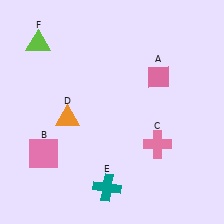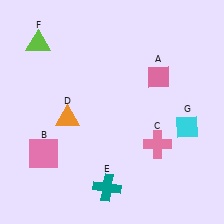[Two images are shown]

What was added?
A cyan diamond (G) was added in Image 2.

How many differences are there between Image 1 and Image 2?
There is 1 difference between the two images.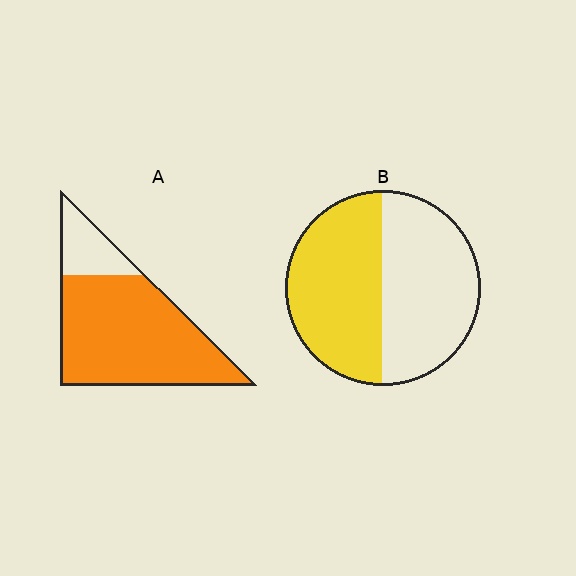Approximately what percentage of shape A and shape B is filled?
A is approximately 80% and B is approximately 50%.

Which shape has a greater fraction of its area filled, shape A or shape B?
Shape A.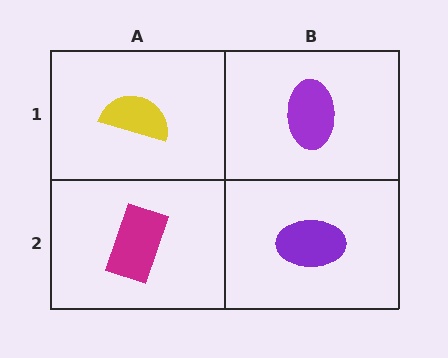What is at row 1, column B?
A purple ellipse.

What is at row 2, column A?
A magenta rectangle.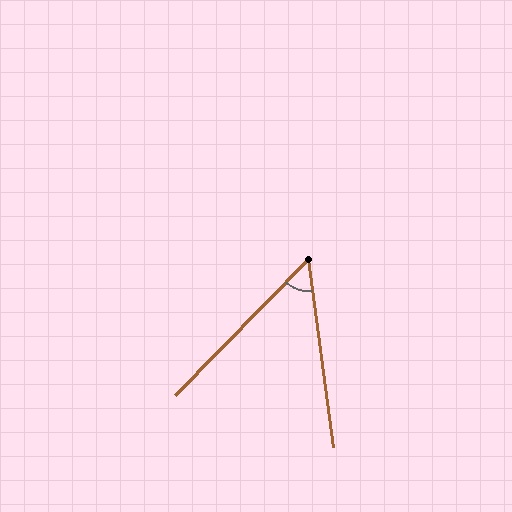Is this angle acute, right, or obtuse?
It is acute.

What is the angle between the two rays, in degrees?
Approximately 52 degrees.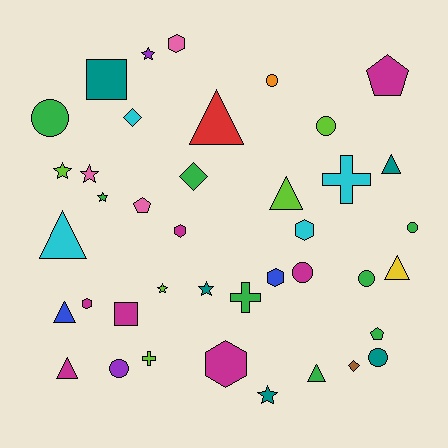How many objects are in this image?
There are 40 objects.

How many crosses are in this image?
There are 3 crosses.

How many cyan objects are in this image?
There are 4 cyan objects.